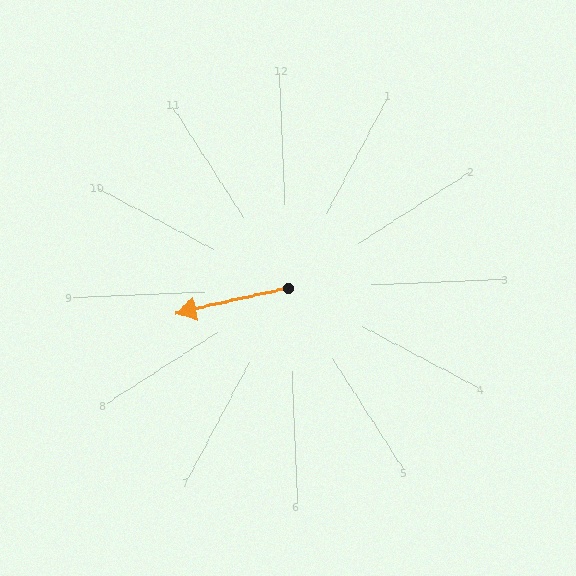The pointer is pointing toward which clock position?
Roughly 9 o'clock.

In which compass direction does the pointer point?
West.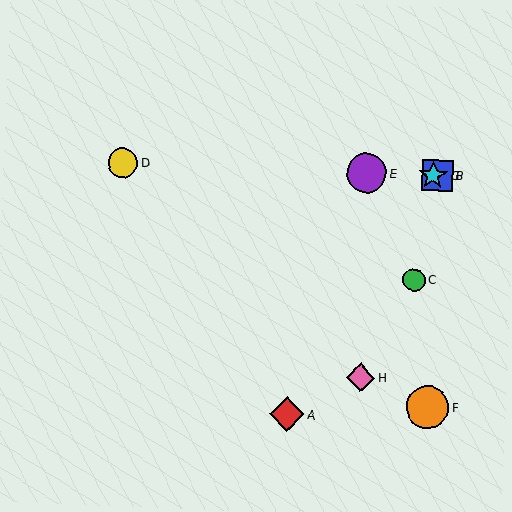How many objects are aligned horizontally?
4 objects (B, D, E, G) are aligned horizontally.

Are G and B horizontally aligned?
Yes, both are at y≈176.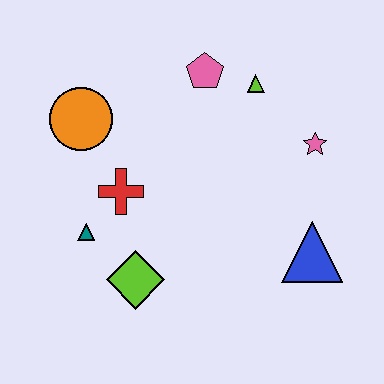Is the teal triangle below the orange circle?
Yes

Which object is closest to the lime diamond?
The teal triangle is closest to the lime diamond.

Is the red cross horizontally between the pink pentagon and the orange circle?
Yes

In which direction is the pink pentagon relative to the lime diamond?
The pink pentagon is above the lime diamond.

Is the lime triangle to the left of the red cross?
No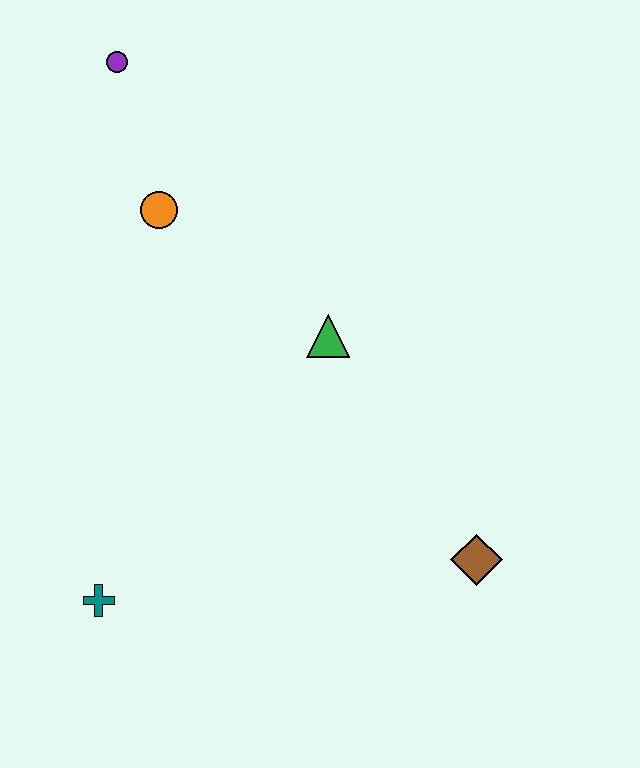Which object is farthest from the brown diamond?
The purple circle is farthest from the brown diamond.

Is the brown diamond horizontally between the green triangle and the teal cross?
No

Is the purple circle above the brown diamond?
Yes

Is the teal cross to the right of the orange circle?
No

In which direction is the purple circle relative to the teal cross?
The purple circle is above the teal cross.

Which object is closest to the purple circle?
The orange circle is closest to the purple circle.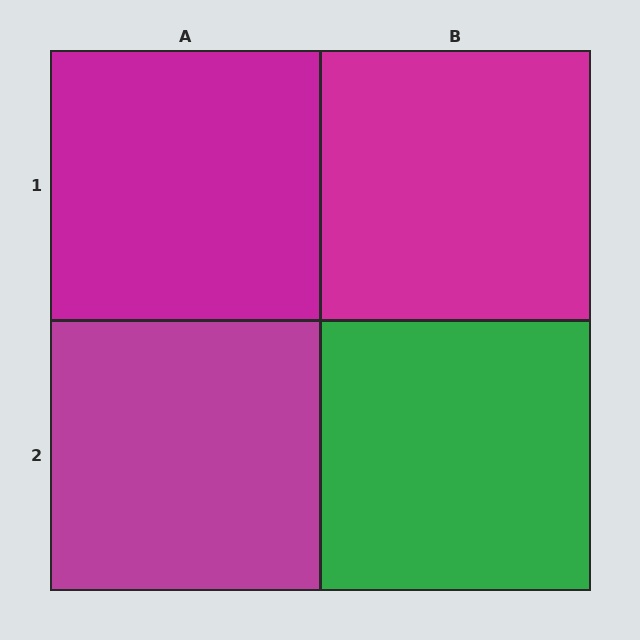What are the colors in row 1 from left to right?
Magenta, magenta.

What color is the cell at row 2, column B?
Green.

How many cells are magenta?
3 cells are magenta.